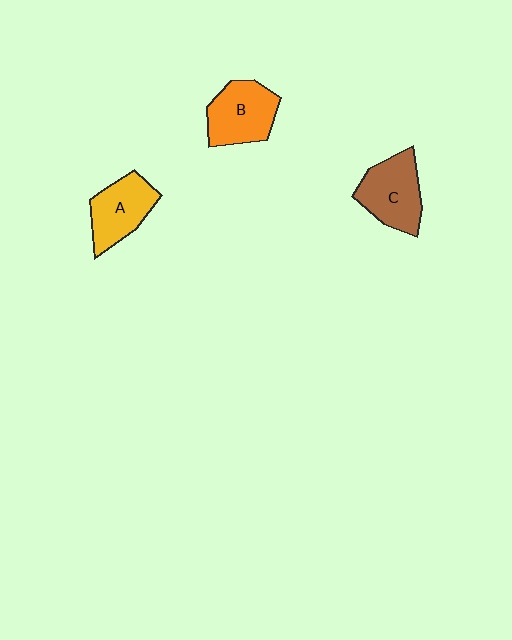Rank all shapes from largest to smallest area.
From largest to smallest: C (brown), B (orange), A (yellow).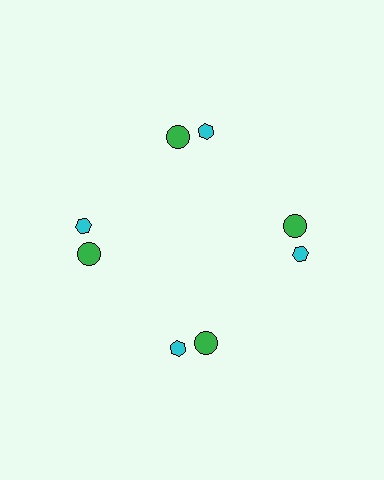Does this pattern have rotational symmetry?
Yes, this pattern has 4-fold rotational symmetry. It looks the same after rotating 90 degrees around the center.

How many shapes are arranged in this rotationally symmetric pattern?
There are 8 shapes, arranged in 4 groups of 2.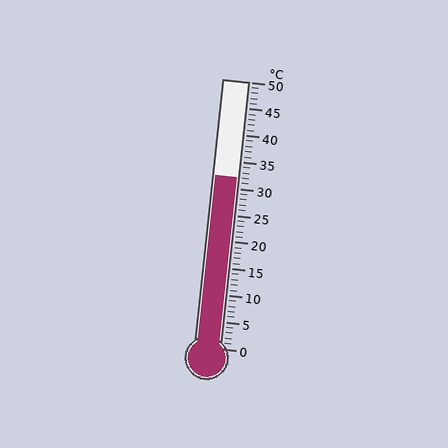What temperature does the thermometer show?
The thermometer shows approximately 32°C.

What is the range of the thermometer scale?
The thermometer scale ranges from 0°C to 50°C.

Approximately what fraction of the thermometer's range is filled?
The thermometer is filled to approximately 65% of its range.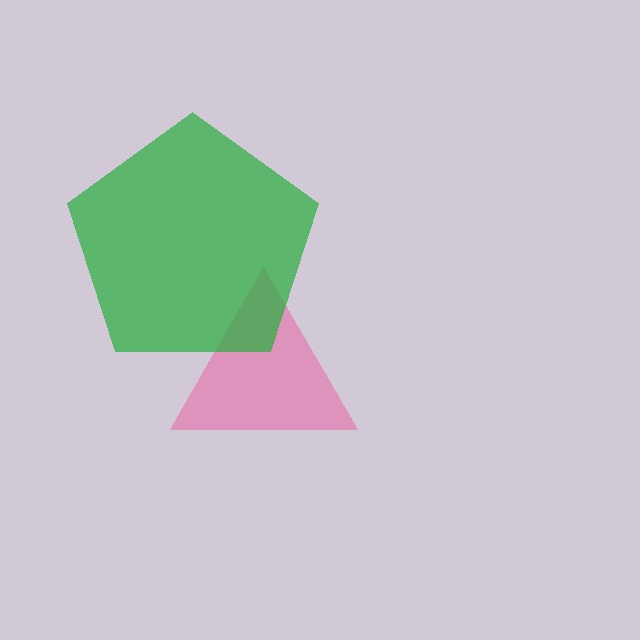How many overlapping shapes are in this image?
There are 2 overlapping shapes in the image.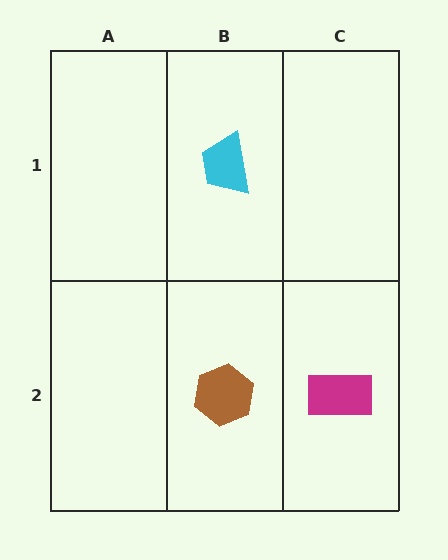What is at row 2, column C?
A magenta rectangle.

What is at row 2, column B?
A brown hexagon.